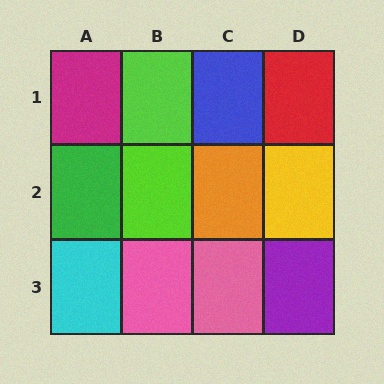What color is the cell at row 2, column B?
Lime.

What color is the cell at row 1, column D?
Red.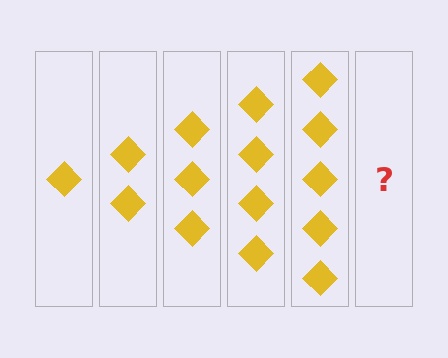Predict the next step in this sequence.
The next step is 6 diamonds.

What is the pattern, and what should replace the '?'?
The pattern is that each step adds one more diamond. The '?' should be 6 diamonds.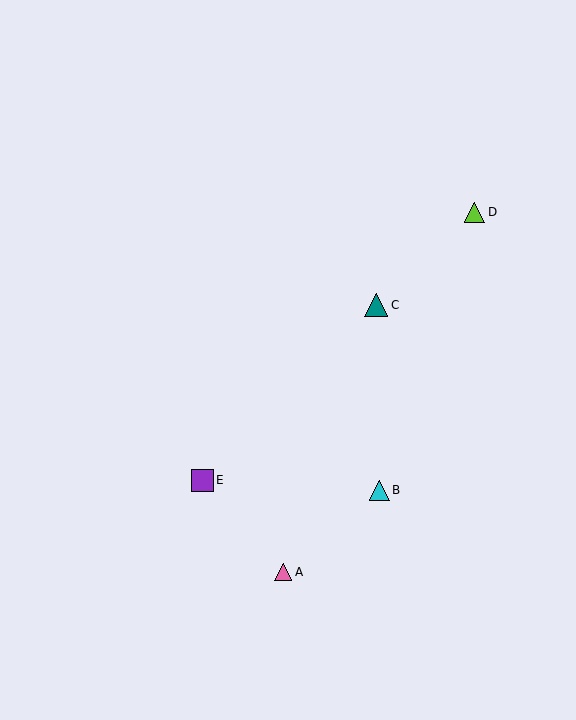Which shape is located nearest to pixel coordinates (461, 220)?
The lime triangle (labeled D) at (475, 212) is nearest to that location.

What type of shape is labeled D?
Shape D is a lime triangle.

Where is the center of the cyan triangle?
The center of the cyan triangle is at (379, 490).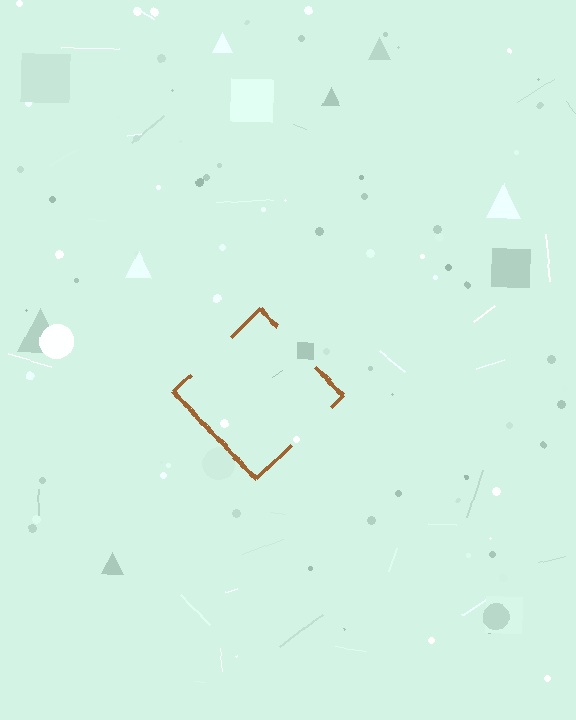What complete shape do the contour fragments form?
The contour fragments form a diamond.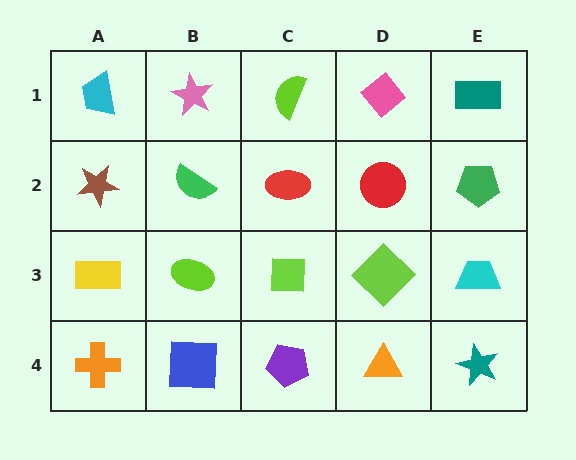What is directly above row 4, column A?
A yellow rectangle.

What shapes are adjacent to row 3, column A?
A brown star (row 2, column A), an orange cross (row 4, column A), a lime ellipse (row 3, column B).